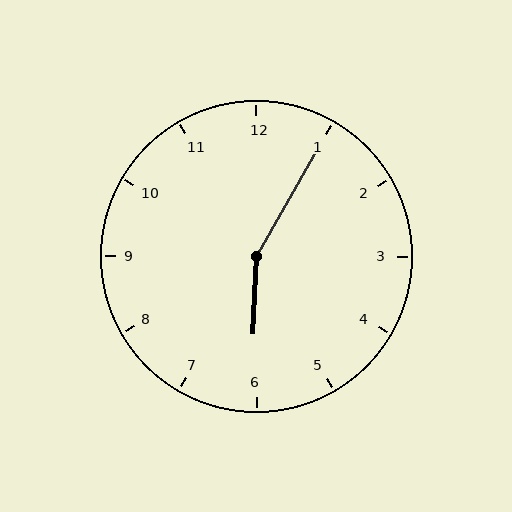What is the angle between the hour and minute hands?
Approximately 152 degrees.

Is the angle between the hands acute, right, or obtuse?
It is obtuse.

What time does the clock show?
6:05.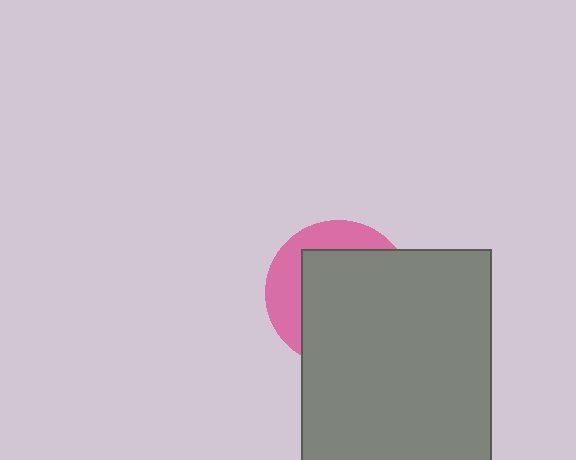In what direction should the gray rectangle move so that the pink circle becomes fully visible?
The gray rectangle should move toward the lower-right. That is the shortest direction to clear the overlap and leave the pink circle fully visible.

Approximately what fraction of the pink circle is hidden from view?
Roughly 68% of the pink circle is hidden behind the gray rectangle.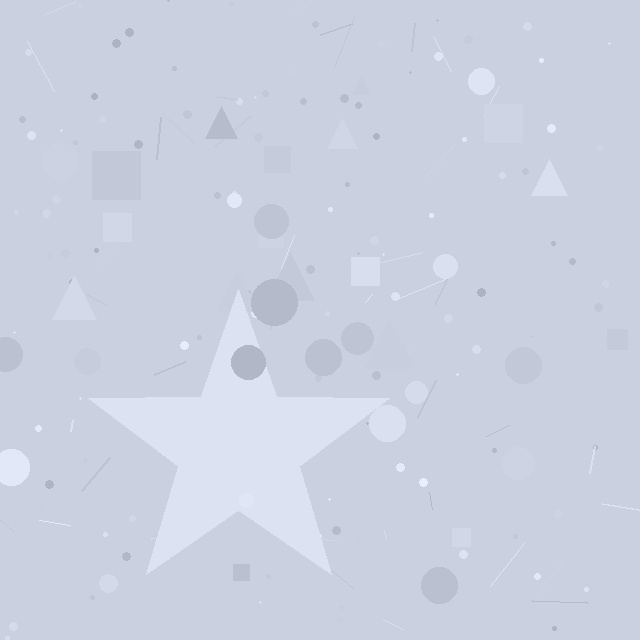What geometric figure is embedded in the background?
A star is embedded in the background.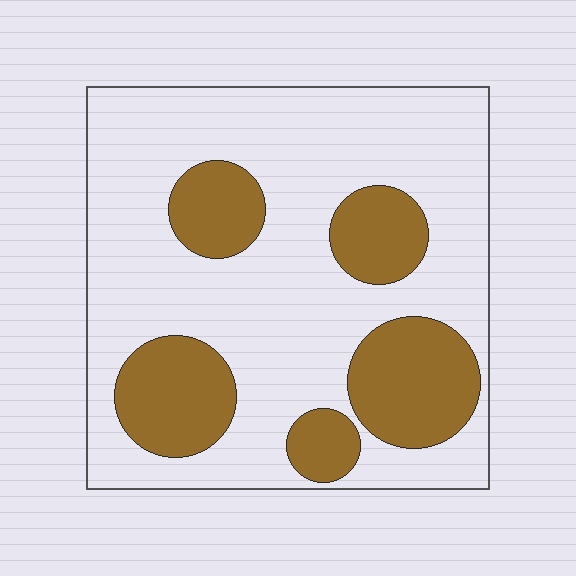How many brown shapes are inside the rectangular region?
5.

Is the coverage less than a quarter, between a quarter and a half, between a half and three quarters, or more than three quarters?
Between a quarter and a half.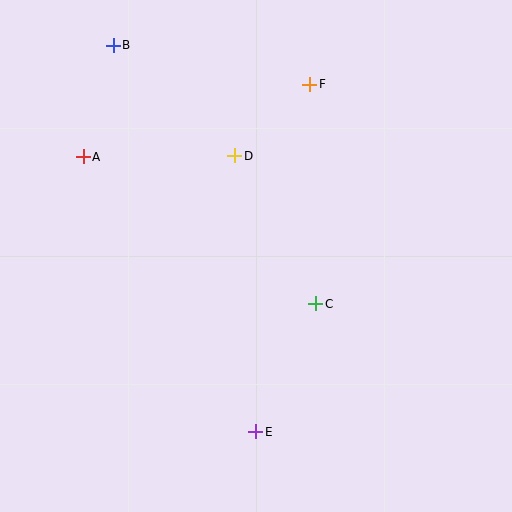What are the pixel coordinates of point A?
Point A is at (83, 157).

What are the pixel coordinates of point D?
Point D is at (235, 156).